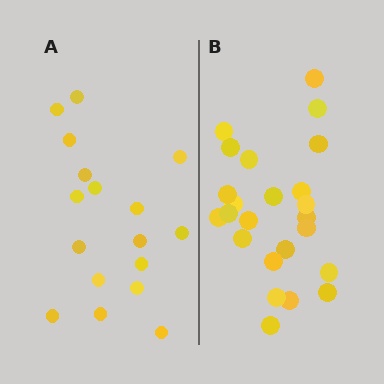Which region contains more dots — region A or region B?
Region B (the right region) has more dots.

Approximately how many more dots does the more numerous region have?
Region B has roughly 8 or so more dots than region A.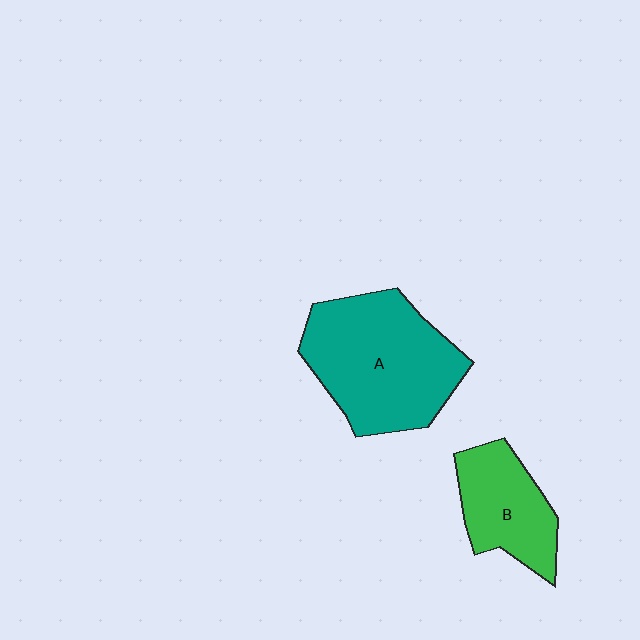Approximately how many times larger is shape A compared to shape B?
Approximately 1.8 times.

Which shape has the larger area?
Shape A (teal).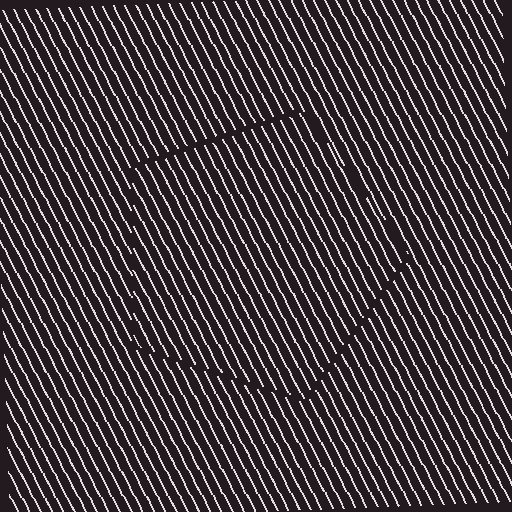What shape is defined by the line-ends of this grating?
An illusory pentagon. The interior of the shape contains the same grating, shifted by half a period — the contour is defined by the phase discontinuity where line-ends from the inner and outer gratings abut.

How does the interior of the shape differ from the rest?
The interior of the shape contains the same grating, shifted by half a period — the contour is defined by the phase discontinuity where line-ends from the inner and outer gratings abut.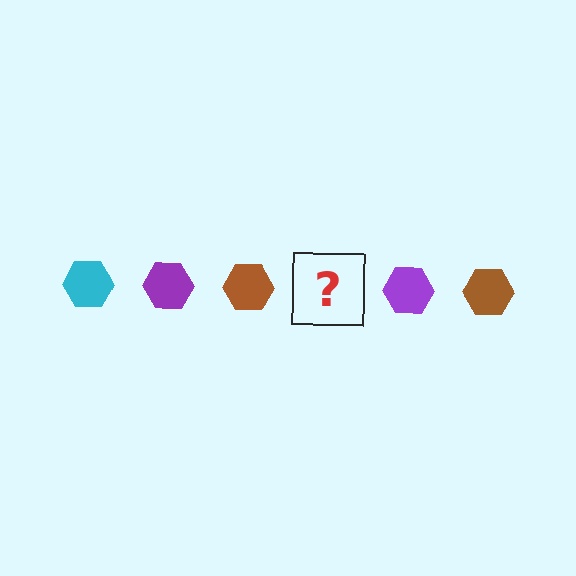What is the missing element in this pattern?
The missing element is a cyan hexagon.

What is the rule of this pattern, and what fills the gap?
The rule is that the pattern cycles through cyan, purple, brown hexagons. The gap should be filled with a cyan hexagon.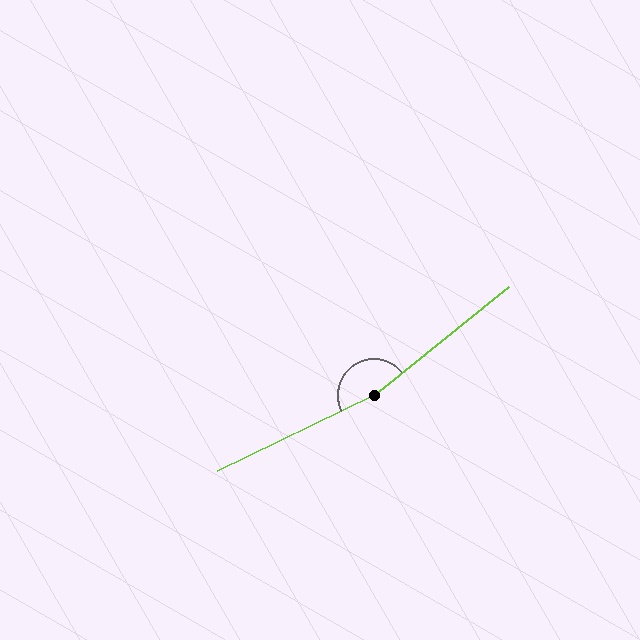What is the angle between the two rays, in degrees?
Approximately 167 degrees.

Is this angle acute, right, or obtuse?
It is obtuse.